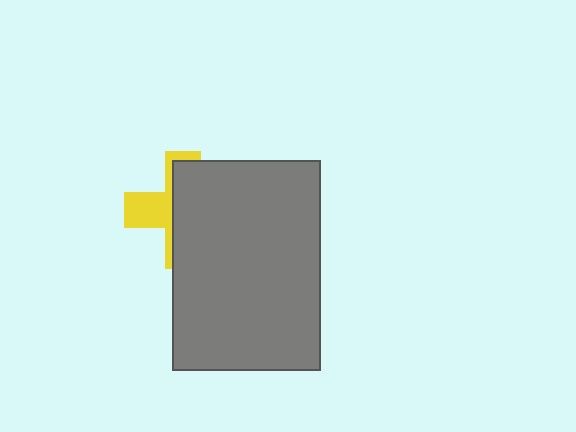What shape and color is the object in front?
The object in front is a gray rectangle.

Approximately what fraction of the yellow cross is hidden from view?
Roughly 66% of the yellow cross is hidden behind the gray rectangle.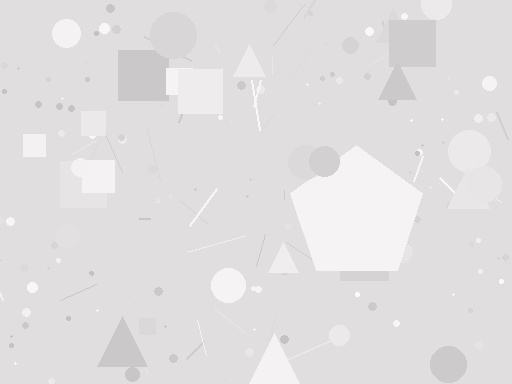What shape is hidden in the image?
A pentagon is hidden in the image.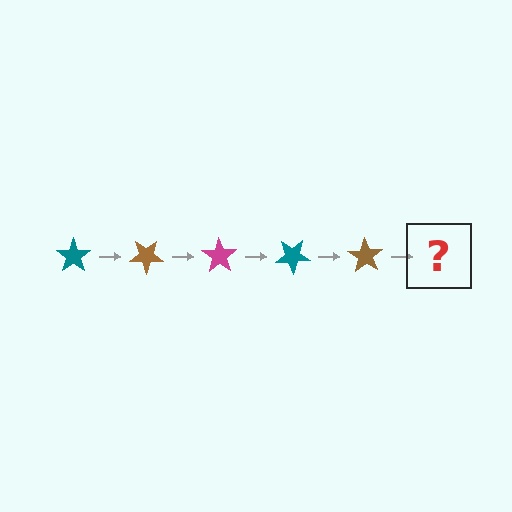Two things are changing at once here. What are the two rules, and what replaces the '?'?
The two rules are that it rotates 35 degrees each step and the color cycles through teal, brown, and magenta. The '?' should be a magenta star, rotated 175 degrees from the start.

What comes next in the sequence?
The next element should be a magenta star, rotated 175 degrees from the start.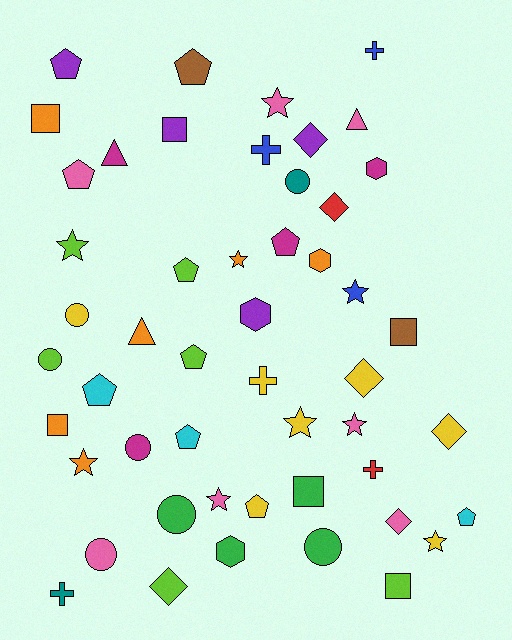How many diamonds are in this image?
There are 6 diamonds.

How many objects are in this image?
There are 50 objects.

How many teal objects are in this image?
There are 2 teal objects.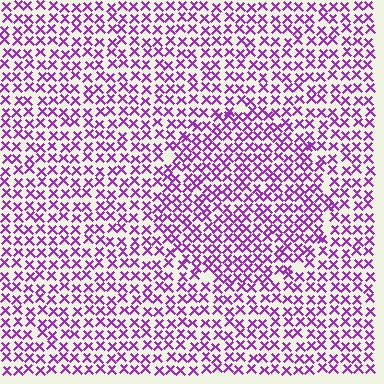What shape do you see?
I see a circle.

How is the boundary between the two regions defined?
The boundary is defined by a change in element density (approximately 1.3x ratio). All elements are the same color, size, and shape.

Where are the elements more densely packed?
The elements are more densely packed inside the circle boundary.